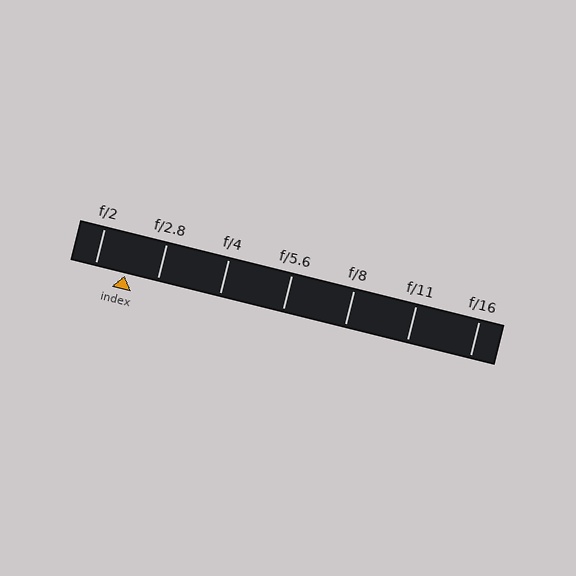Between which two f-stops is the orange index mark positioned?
The index mark is between f/2 and f/2.8.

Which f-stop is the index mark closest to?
The index mark is closest to f/2.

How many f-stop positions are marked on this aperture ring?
There are 7 f-stop positions marked.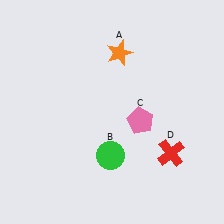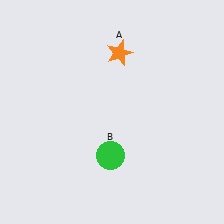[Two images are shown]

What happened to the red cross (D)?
The red cross (D) was removed in Image 2. It was in the bottom-right area of Image 1.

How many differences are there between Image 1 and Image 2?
There are 2 differences between the two images.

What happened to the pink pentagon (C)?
The pink pentagon (C) was removed in Image 2. It was in the bottom-right area of Image 1.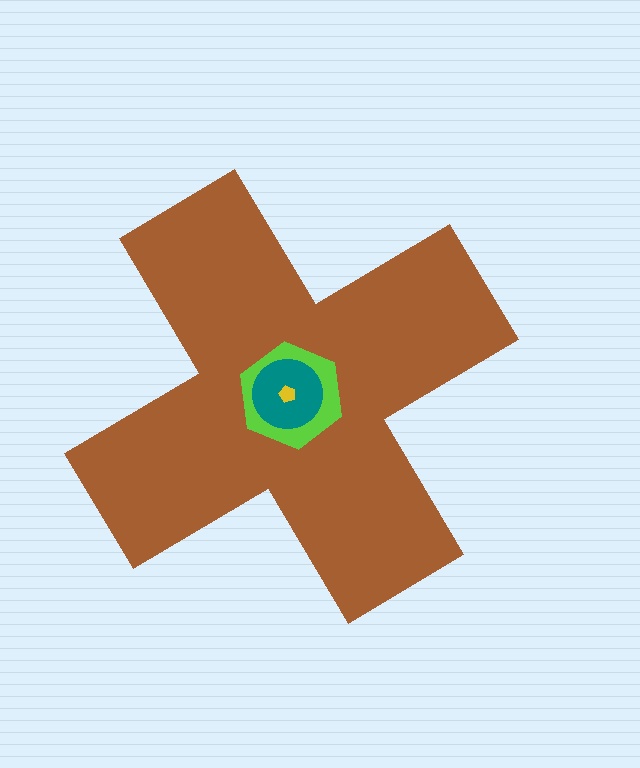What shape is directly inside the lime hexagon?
The teal circle.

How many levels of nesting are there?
4.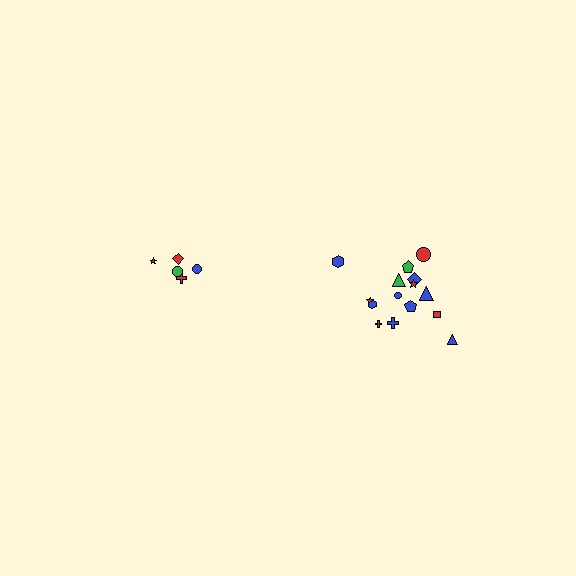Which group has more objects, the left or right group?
The right group.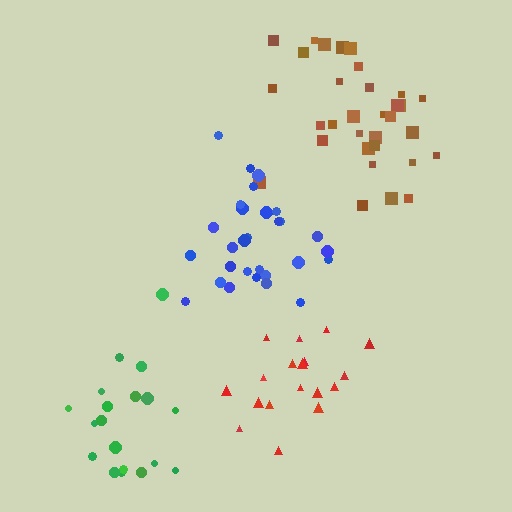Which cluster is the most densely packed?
Blue.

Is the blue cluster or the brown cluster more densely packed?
Blue.